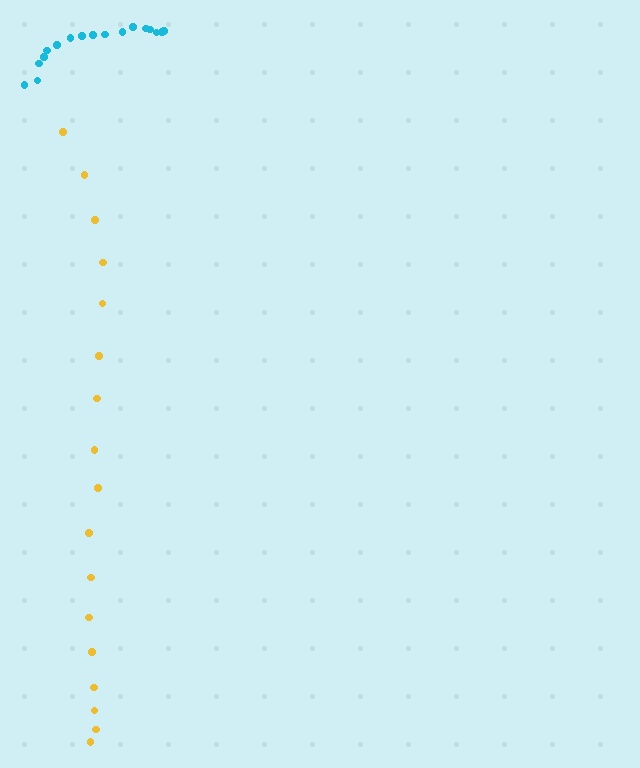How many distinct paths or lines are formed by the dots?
There are 2 distinct paths.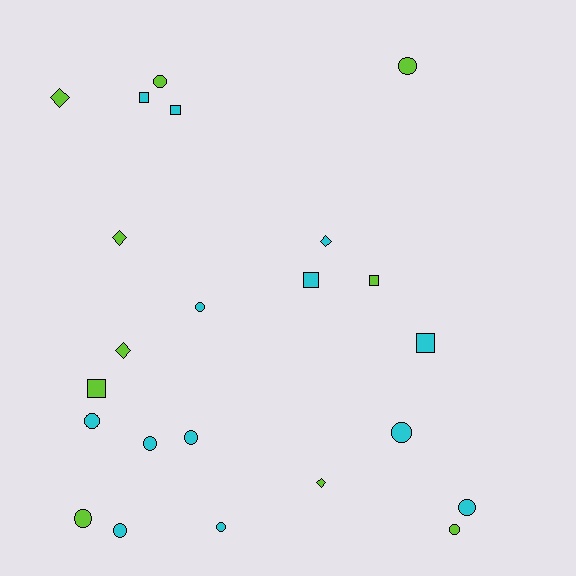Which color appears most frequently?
Cyan, with 13 objects.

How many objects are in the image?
There are 23 objects.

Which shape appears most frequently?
Circle, with 12 objects.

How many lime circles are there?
There are 4 lime circles.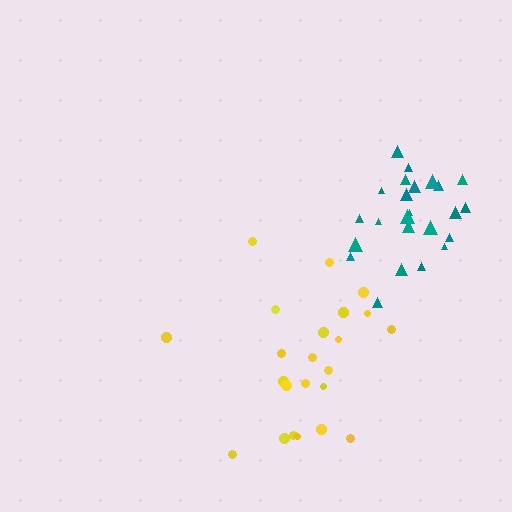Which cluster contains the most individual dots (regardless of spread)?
Teal (24).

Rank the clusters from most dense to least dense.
teal, yellow.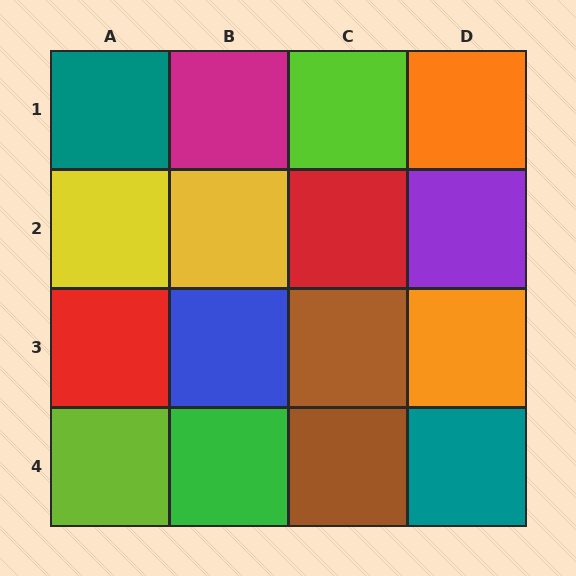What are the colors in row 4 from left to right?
Lime, green, brown, teal.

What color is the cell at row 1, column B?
Magenta.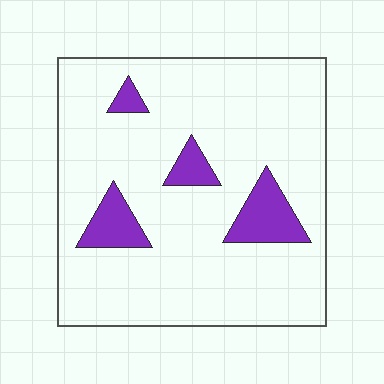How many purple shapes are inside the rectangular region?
4.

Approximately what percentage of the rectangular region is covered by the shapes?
Approximately 10%.